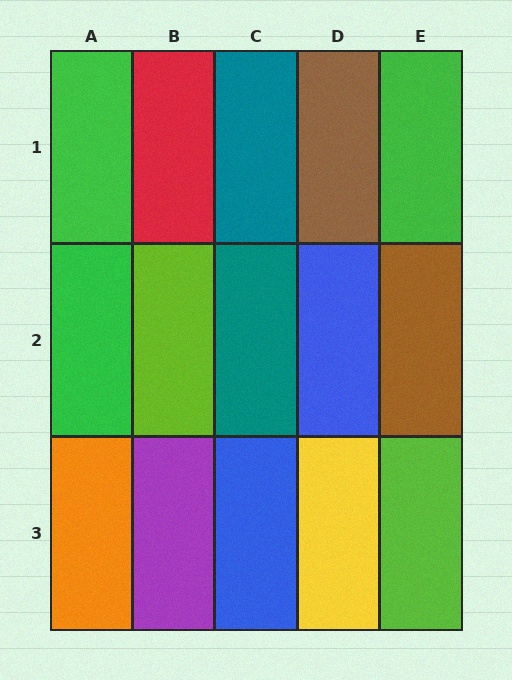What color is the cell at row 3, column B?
Purple.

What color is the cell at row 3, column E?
Lime.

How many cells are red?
1 cell is red.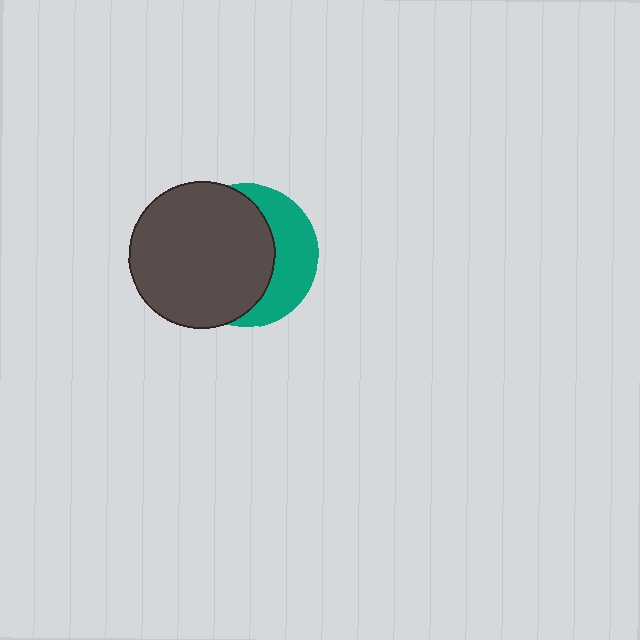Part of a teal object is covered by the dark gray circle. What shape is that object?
It is a circle.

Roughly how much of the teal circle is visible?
A small part of it is visible (roughly 37%).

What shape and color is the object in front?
The object in front is a dark gray circle.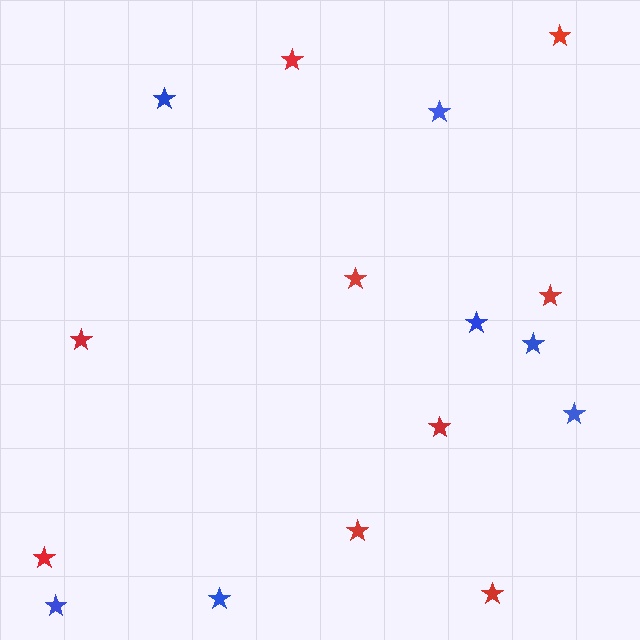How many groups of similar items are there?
There are 2 groups: one group of blue stars (7) and one group of red stars (9).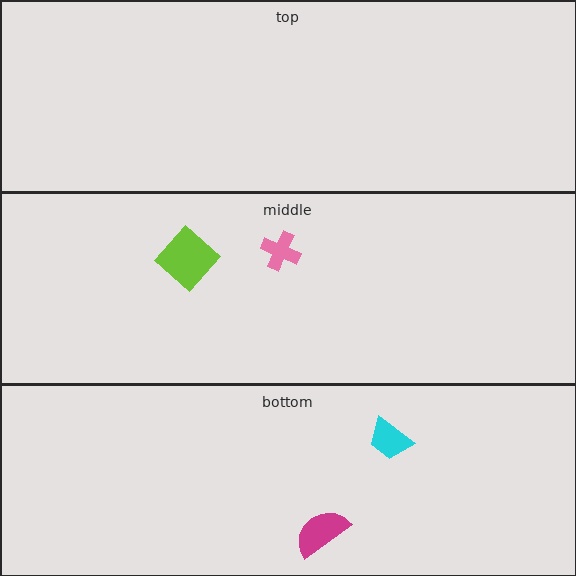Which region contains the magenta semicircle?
The bottom region.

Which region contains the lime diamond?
The middle region.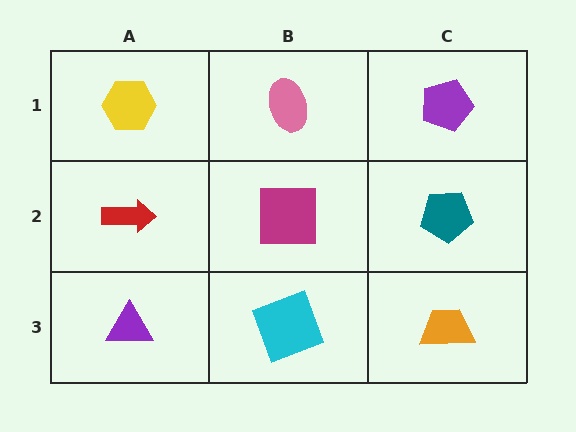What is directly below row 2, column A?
A purple triangle.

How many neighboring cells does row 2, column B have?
4.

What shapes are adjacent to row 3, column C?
A teal pentagon (row 2, column C), a cyan square (row 3, column B).